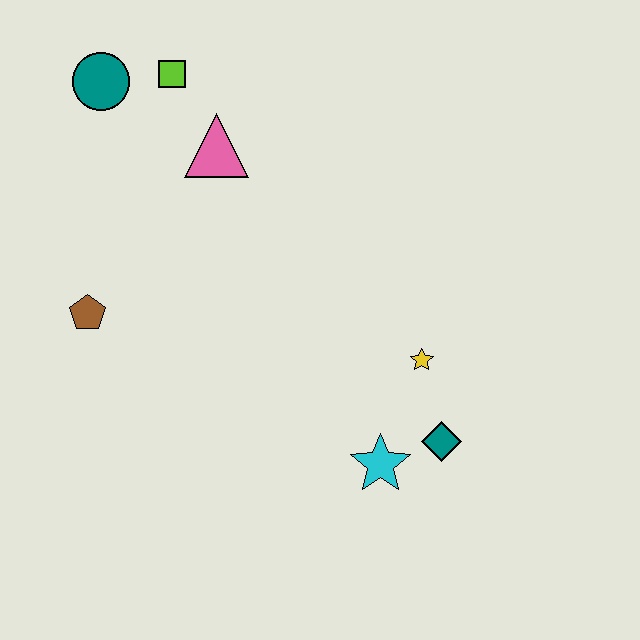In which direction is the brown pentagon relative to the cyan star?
The brown pentagon is to the left of the cyan star.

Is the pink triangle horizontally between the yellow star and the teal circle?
Yes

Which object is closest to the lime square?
The teal circle is closest to the lime square.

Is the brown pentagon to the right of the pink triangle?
No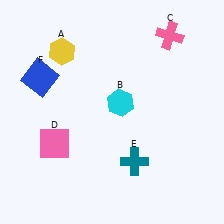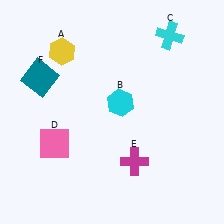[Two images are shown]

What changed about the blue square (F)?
In Image 1, F is blue. In Image 2, it changed to teal.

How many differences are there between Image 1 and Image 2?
There are 3 differences between the two images.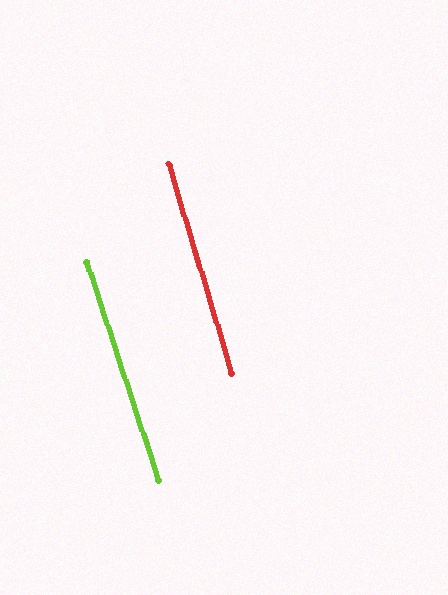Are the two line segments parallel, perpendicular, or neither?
Parallel — their directions differ by only 1.5°.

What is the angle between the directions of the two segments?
Approximately 1 degree.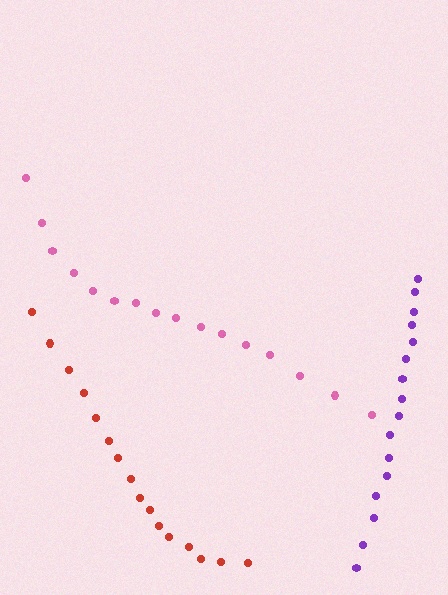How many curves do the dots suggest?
There are 3 distinct paths.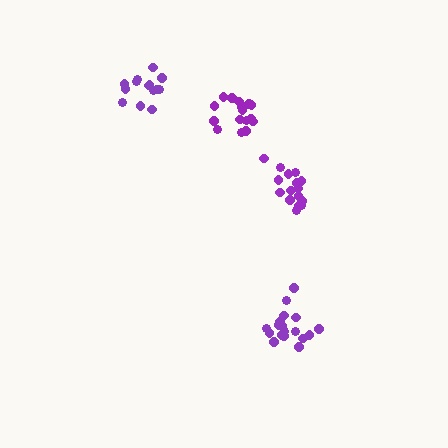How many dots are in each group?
Group 1: 14 dots, Group 2: 16 dots, Group 3: 19 dots, Group 4: 17 dots (66 total).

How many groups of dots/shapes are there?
There are 4 groups.